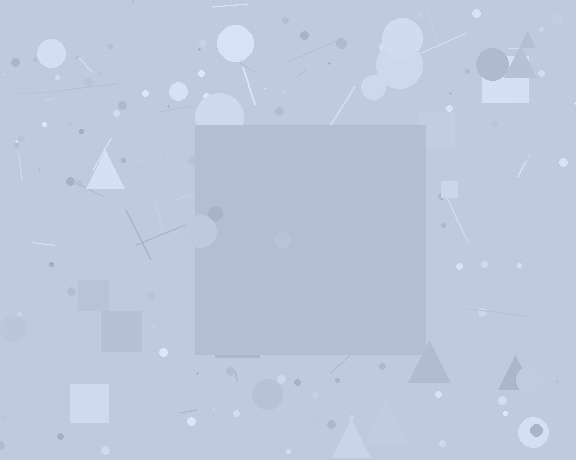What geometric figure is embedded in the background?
A square is embedded in the background.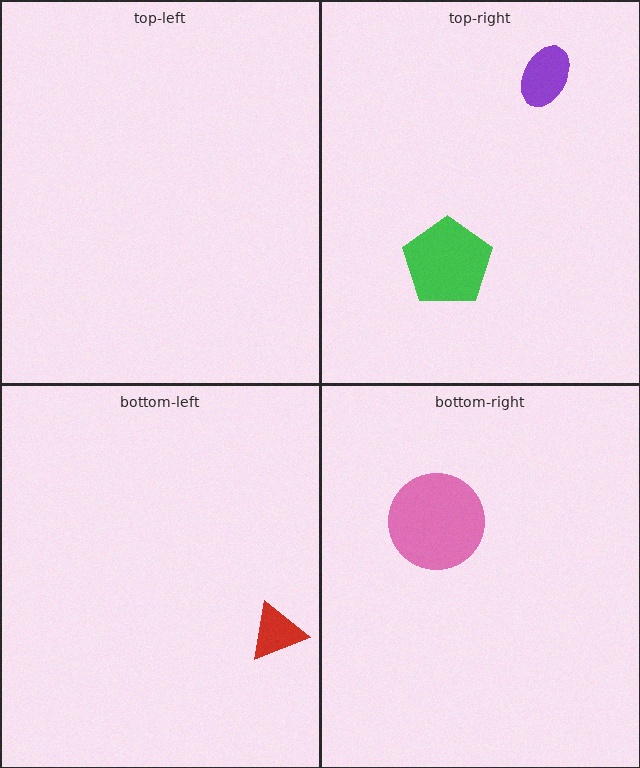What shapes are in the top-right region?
The purple ellipse, the green pentagon.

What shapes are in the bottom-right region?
The pink circle.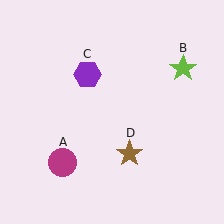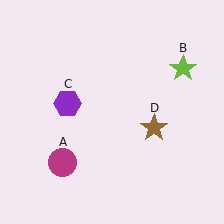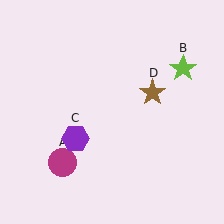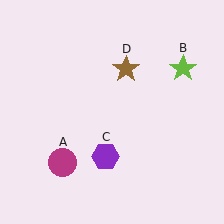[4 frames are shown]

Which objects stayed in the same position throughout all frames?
Magenta circle (object A) and lime star (object B) remained stationary.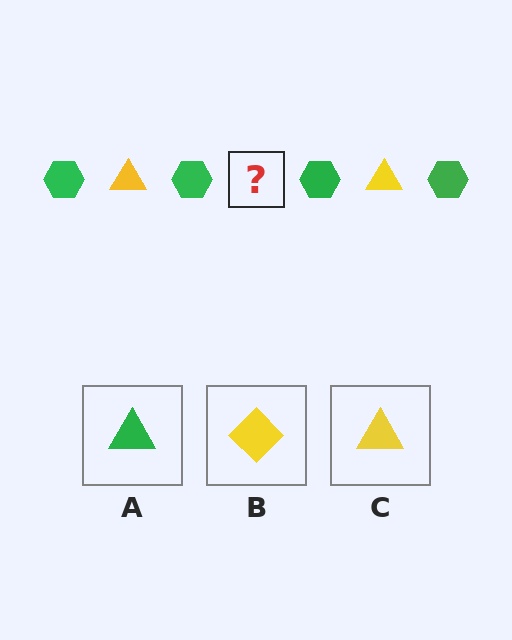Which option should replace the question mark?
Option C.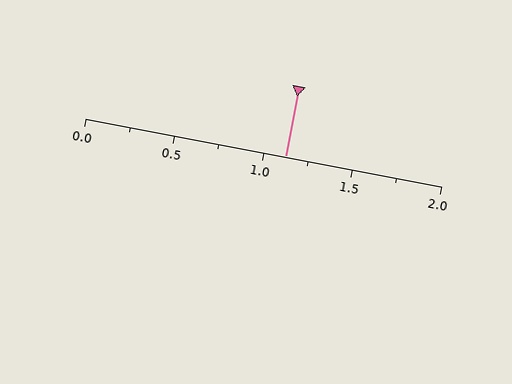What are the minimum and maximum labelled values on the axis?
The axis runs from 0.0 to 2.0.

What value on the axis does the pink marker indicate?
The marker indicates approximately 1.12.